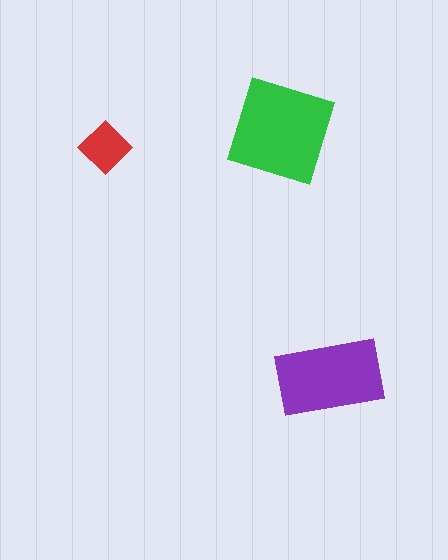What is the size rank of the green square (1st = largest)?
1st.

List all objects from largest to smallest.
The green square, the purple rectangle, the red diamond.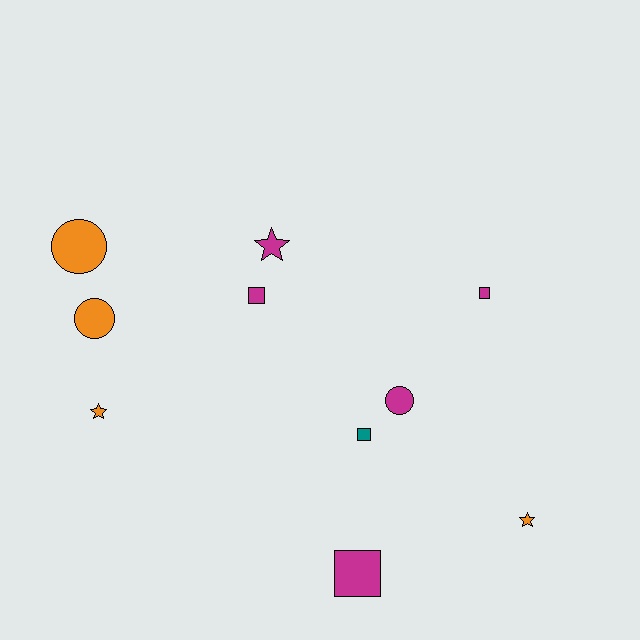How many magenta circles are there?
There is 1 magenta circle.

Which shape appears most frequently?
Square, with 4 objects.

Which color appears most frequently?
Magenta, with 5 objects.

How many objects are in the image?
There are 10 objects.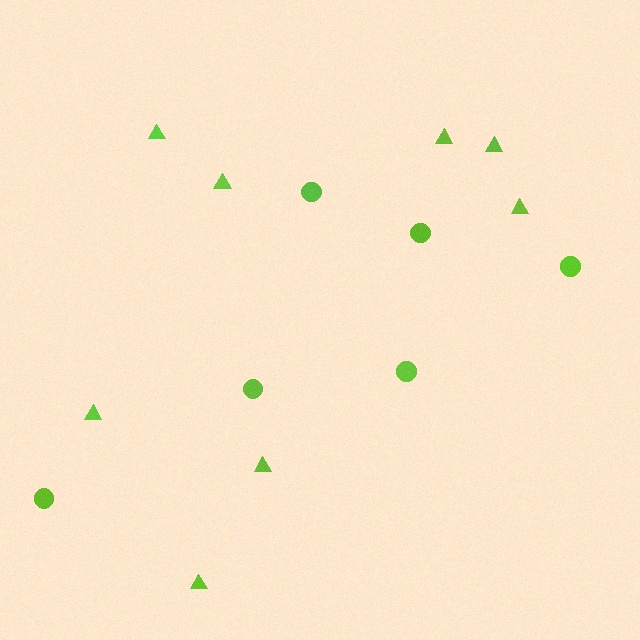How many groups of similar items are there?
There are 2 groups: one group of circles (6) and one group of triangles (8).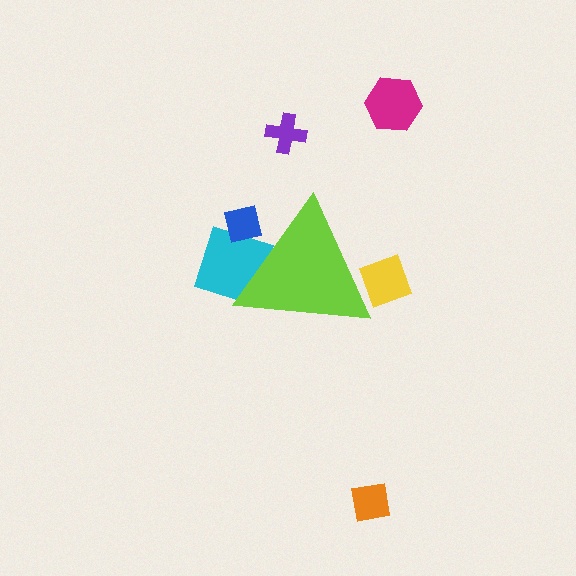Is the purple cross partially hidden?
No, the purple cross is fully visible.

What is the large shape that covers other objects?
A lime triangle.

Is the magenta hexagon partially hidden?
No, the magenta hexagon is fully visible.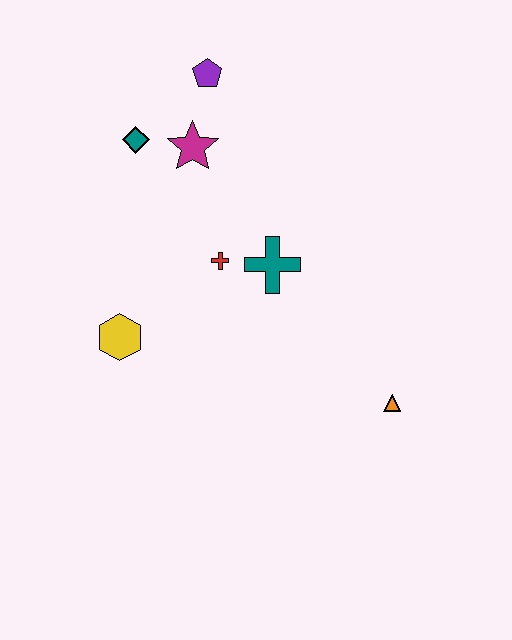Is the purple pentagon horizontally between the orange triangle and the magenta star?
Yes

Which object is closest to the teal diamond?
The magenta star is closest to the teal diamond.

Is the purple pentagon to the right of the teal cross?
No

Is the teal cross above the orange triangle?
Yes